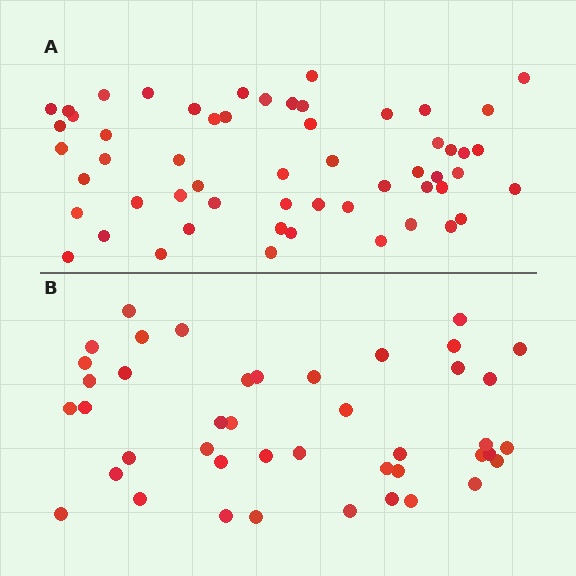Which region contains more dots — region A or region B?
Region A (the top region) has more dots.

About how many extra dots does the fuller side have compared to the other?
Region A has approximately 15 more dots than region B.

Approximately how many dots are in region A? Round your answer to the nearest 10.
About 60 dots. (The exact count is 56, which rounds to 60.)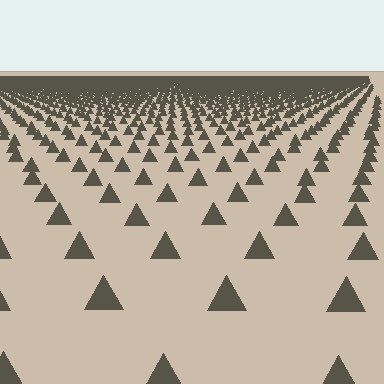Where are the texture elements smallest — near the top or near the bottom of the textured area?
Near the top.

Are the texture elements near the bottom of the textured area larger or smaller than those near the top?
Larger. Near the bottom, elements are closer to the viewer and appear at a bigger on-screen size.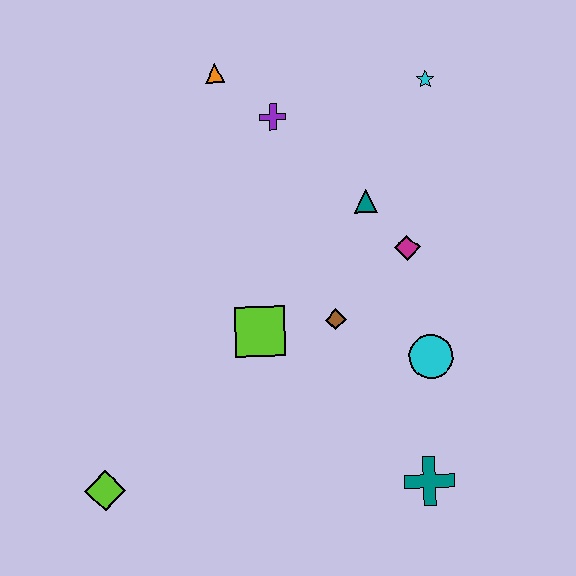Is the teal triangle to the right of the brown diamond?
Yes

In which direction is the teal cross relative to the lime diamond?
The teal cross is to the right of the lime diamond.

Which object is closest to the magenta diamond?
The teal triangle is closest to the magenta diamond.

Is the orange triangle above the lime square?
Yes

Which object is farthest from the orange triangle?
The teal cross is farthest from the orange triangle.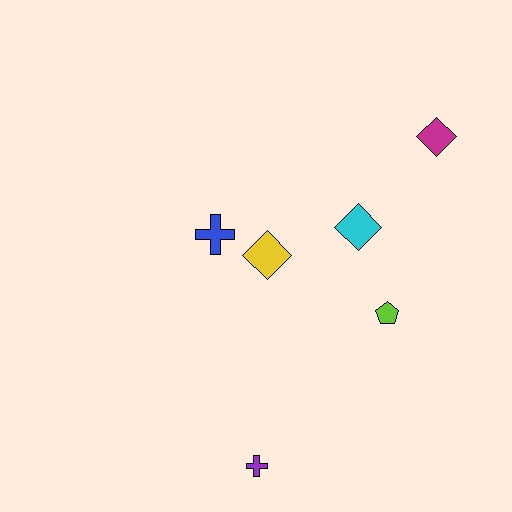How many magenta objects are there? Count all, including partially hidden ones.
There is 1 magenta object.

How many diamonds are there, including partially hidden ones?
There are 3 diamonds.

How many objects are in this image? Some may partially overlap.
There are 6 objects.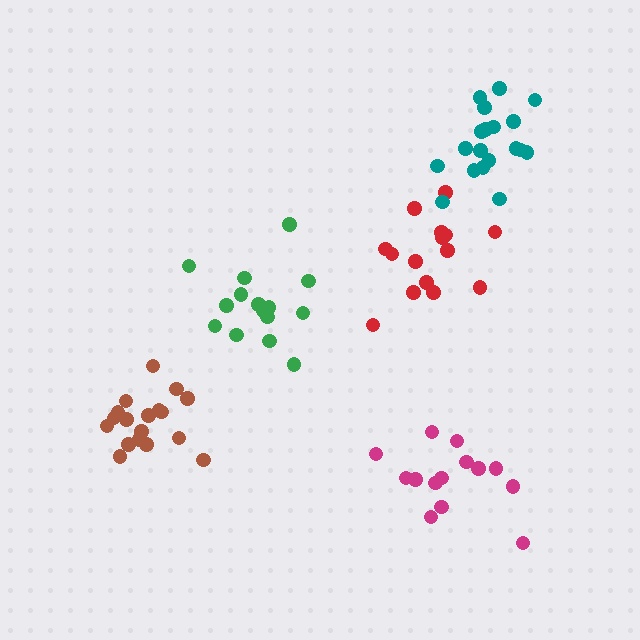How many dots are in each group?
Group 1: 18 dots, Group 2: 15 dots, Group 3: 19 dots, Group 4: 14 dots, Group 5: 15 dots (81 total).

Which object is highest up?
The teal cluster is topmost.